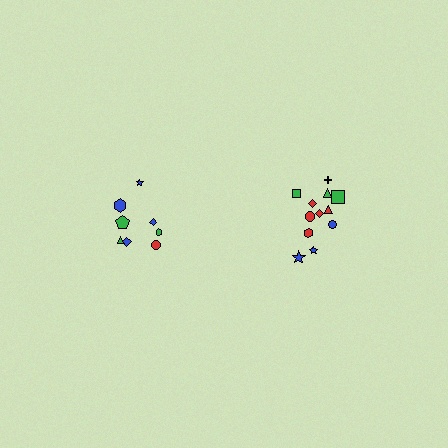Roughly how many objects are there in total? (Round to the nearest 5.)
Roughly 20 objects in total.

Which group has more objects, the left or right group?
The right group.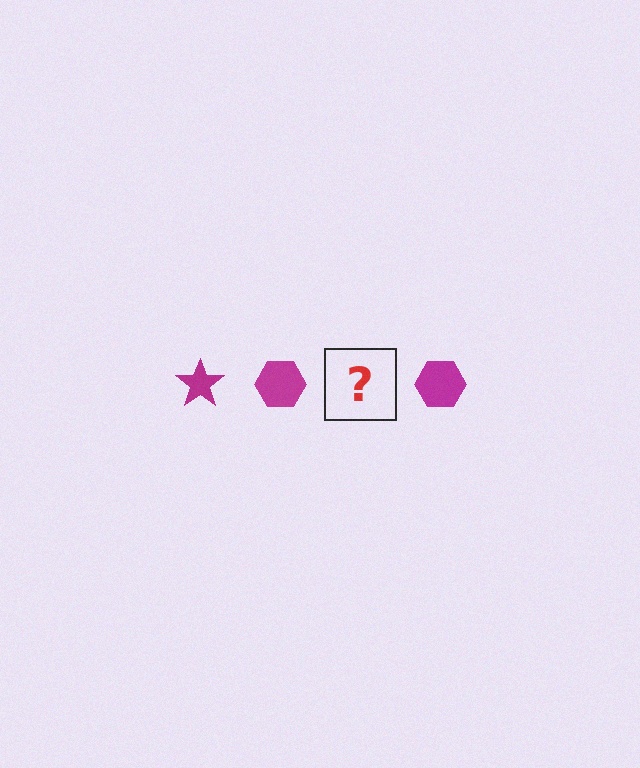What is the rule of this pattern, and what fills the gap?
The rule is that the pattern cycles through star, hexagon shapes in magenta. The gap should be filled with a magenta star.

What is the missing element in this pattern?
The missing element is a magenta star.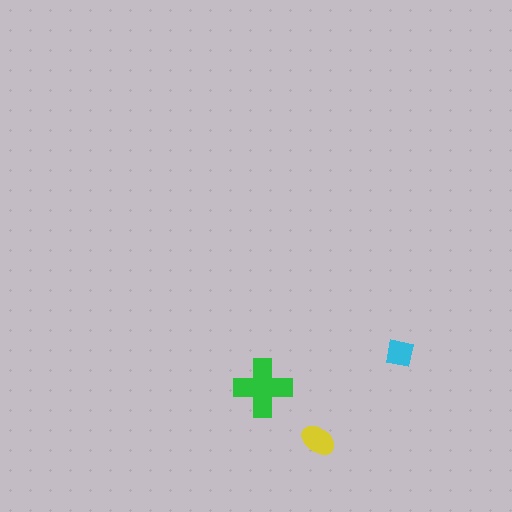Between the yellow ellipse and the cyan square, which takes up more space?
The yellow ellipse.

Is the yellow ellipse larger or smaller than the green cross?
Smaller.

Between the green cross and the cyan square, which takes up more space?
The green cross.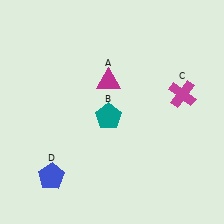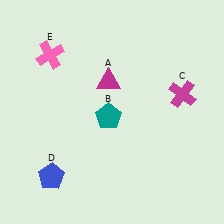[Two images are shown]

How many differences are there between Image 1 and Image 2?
There is 1 difference between the two images.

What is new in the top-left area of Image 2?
A pink cross (E) was added in the top-left area of Image 2.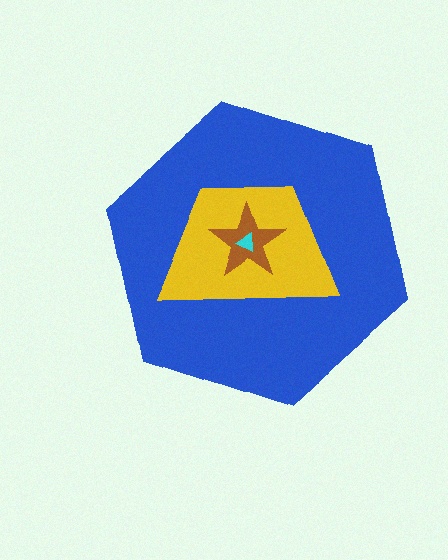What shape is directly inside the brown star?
The cyan triangle.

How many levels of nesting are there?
4.